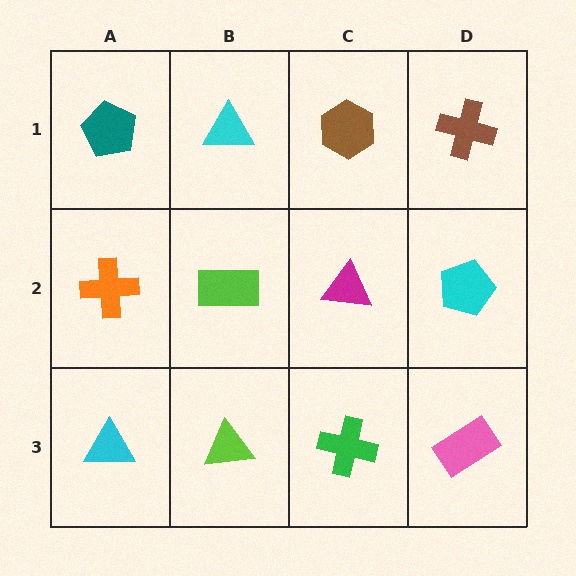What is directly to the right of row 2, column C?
A cyan pentagon.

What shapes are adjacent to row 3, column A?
An orange cross (row 2, column A), a lime triangle (row 3, column B).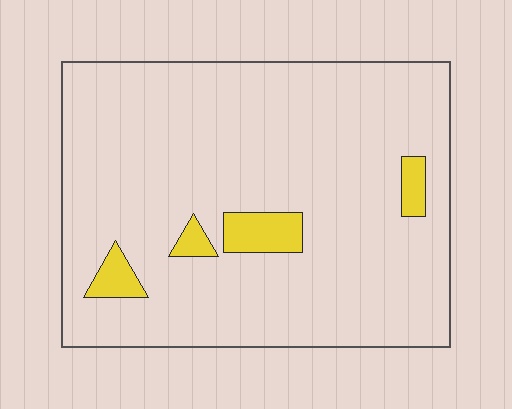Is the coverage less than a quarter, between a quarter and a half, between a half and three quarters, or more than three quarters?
Less than a quarter.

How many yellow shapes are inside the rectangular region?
4.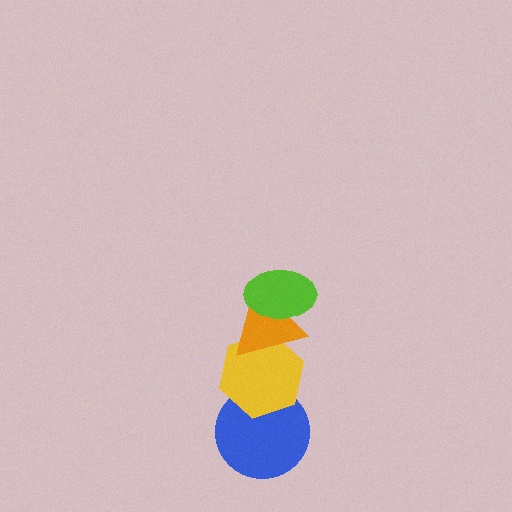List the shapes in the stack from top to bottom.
From top to bottom: the lime ellipse, the orange triangle, the yellow hexagon, the blue circle.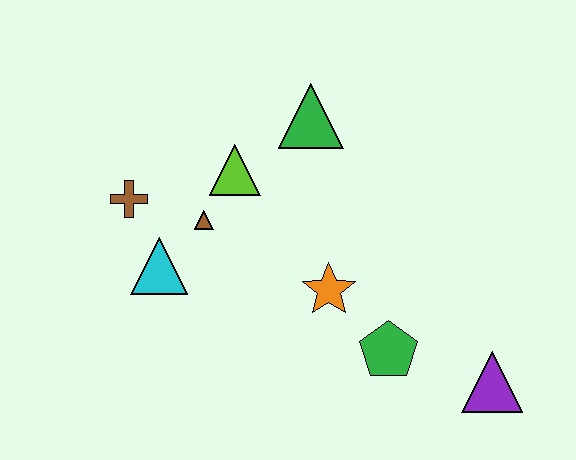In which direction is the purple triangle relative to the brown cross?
The purple triangle is to the right of the brown cross.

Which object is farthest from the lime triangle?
The purple triangle is farthest from the lime triangle.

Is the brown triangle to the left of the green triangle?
Yes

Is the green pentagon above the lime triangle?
No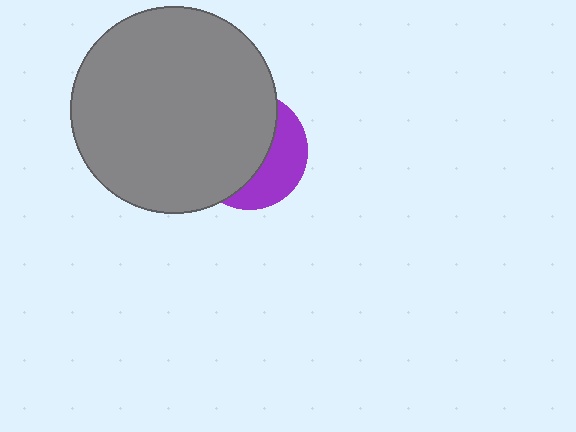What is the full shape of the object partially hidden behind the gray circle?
The partially hidden object is a purple circle.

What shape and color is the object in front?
The object in front is a gray circle.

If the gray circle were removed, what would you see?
You would see the complete purple circle.